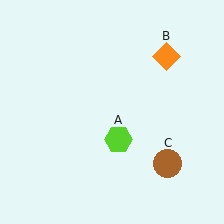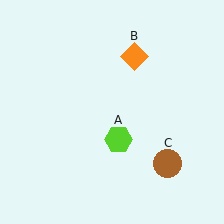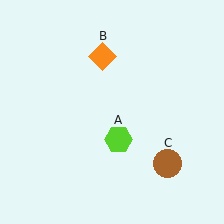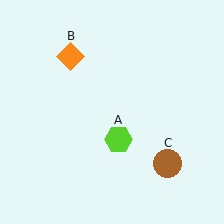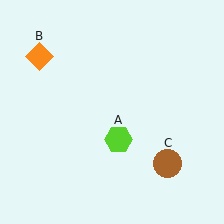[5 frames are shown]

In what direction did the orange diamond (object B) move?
The orange diamond (object B) moved left.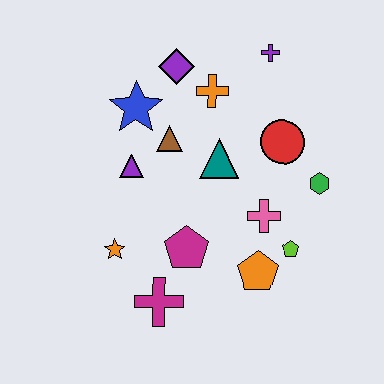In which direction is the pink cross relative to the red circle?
The pink cross is below the red circle.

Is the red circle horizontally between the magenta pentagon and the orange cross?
No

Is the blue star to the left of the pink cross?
Yes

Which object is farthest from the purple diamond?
The magenta cross is farthest from the purple diamond.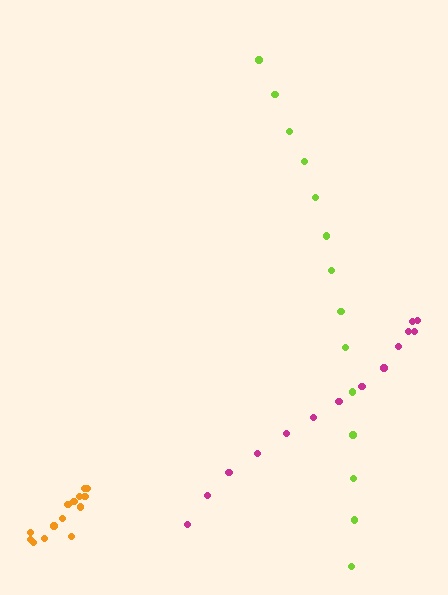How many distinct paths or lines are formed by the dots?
There are 3 distinct paths.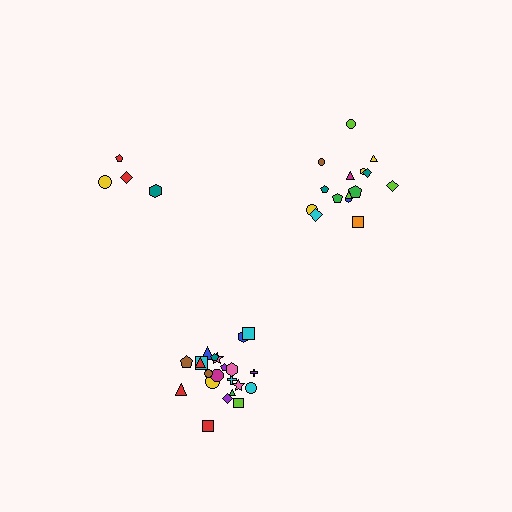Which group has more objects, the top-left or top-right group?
The top-right group.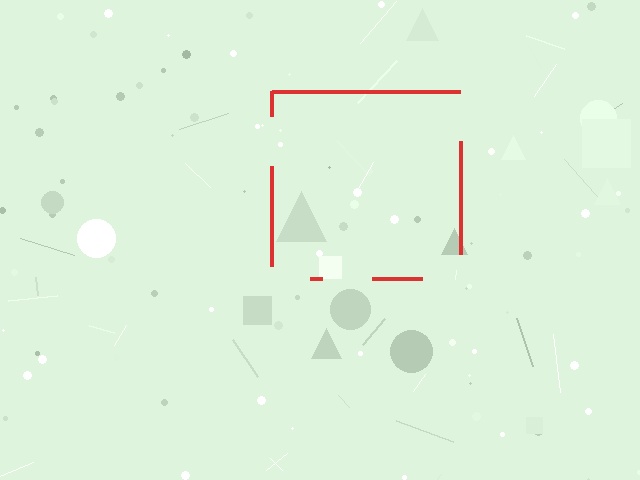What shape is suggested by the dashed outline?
The dashed outline suggests a square.